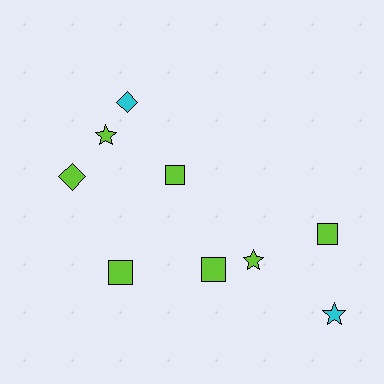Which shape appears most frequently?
Square, with 4 objects.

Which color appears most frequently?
Lime, with 7 objects.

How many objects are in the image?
There are 9 objects.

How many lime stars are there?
There are 2 lime stars.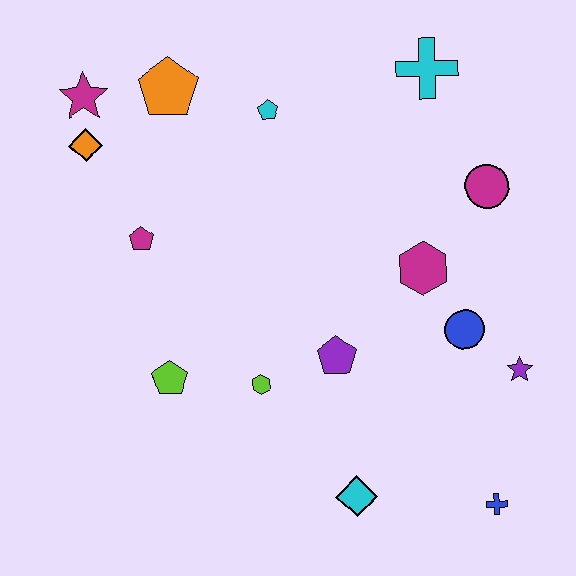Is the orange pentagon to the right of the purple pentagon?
No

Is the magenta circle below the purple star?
No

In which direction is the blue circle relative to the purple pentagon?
The blue circle is to the right of the purple pentagon.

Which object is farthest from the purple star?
The magenta star is farthest from the purple star.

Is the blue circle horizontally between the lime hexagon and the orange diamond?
No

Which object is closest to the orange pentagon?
The magenta star is closest to the orange pentagon.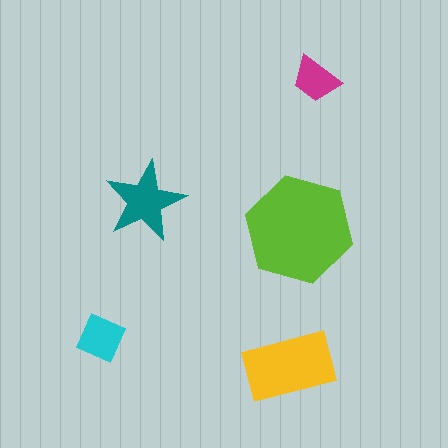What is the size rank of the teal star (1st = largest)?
3rd.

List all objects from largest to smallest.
The lime hexagon, the yellow rectangle, the teal star, the cyan diamond, the magenta trapezoid.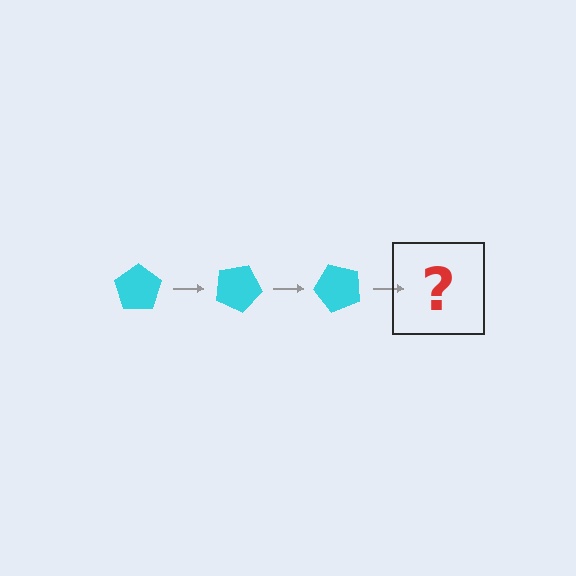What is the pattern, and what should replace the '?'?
The pattern is that the pentagon rotates 25 degrees each step. The '?' should be a cyan pentagon rotated 75 degrees.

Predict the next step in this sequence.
The next step is a cyan pentagon rotated 75 degrees.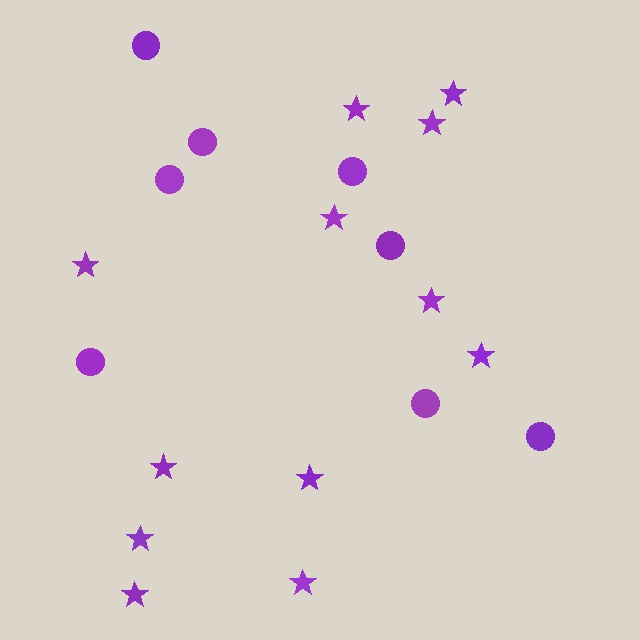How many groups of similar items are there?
There are 2 groups: one group of stars (12) and one group of circles (8).